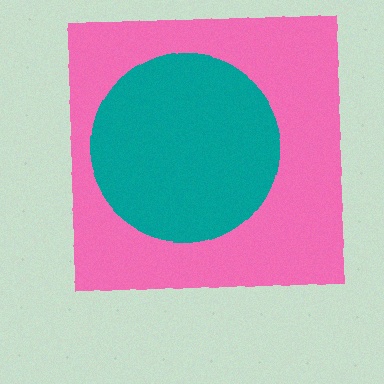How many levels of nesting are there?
2.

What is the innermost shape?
The teal circle.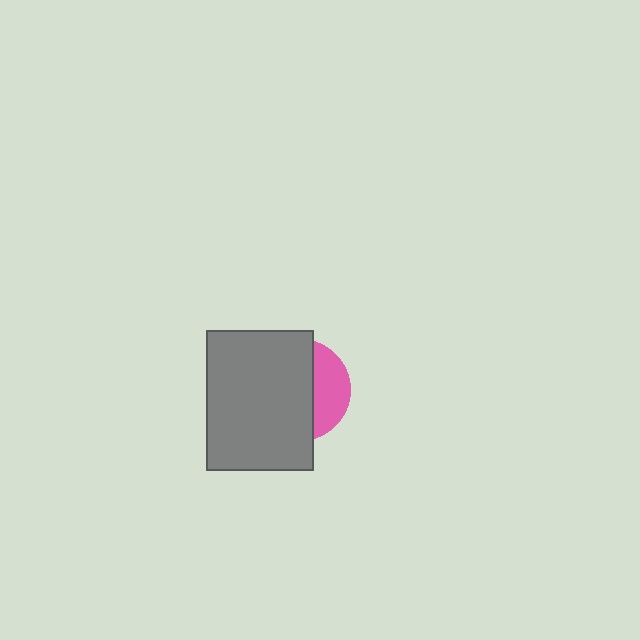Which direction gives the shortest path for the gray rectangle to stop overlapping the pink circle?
Moving left gives the shortest separation.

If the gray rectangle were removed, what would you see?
You would see the complete pink circle.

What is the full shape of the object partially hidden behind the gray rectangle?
The partially hidden object is a pink circle.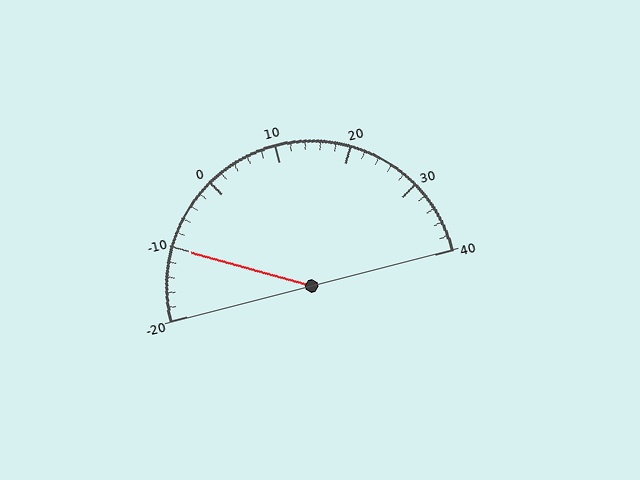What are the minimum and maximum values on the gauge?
The gauge ranges from -20 to 40.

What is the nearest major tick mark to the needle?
The nearest major tick mark is -10.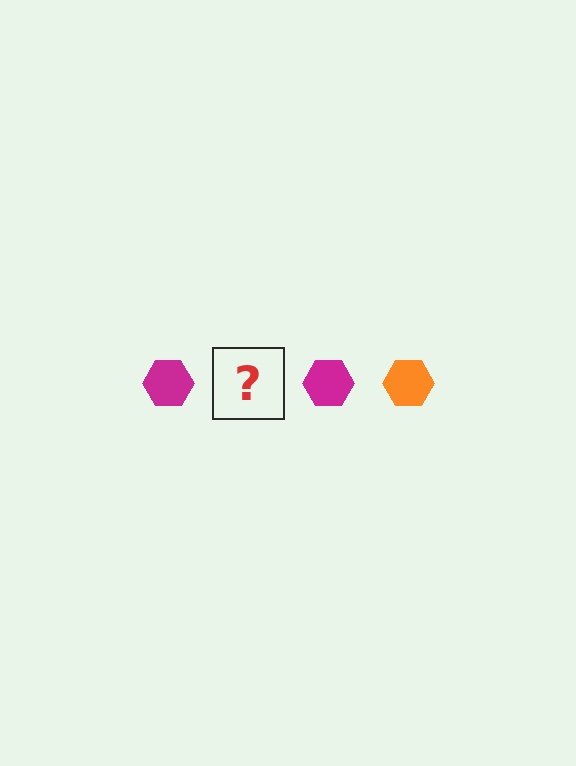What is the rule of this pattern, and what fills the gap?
The rule is that the pattern cycles through magenta, orange hexagons. The gap should be filled with an orange hexagon.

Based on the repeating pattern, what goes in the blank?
The blank should be an orange hexagon.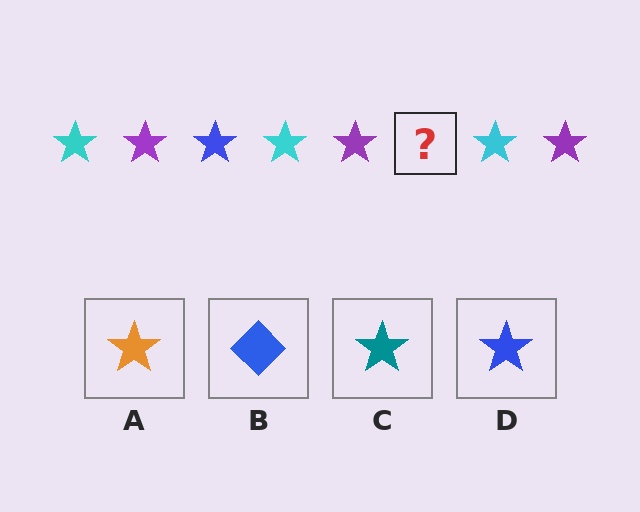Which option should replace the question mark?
Option D.